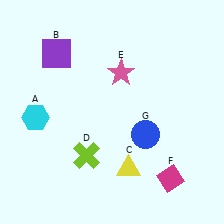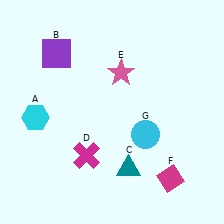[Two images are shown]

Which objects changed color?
C changed from yellow to teal. D changed from lime to magenta. G changed from blue to cyan.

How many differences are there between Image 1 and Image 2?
There are 3 differences between the two images.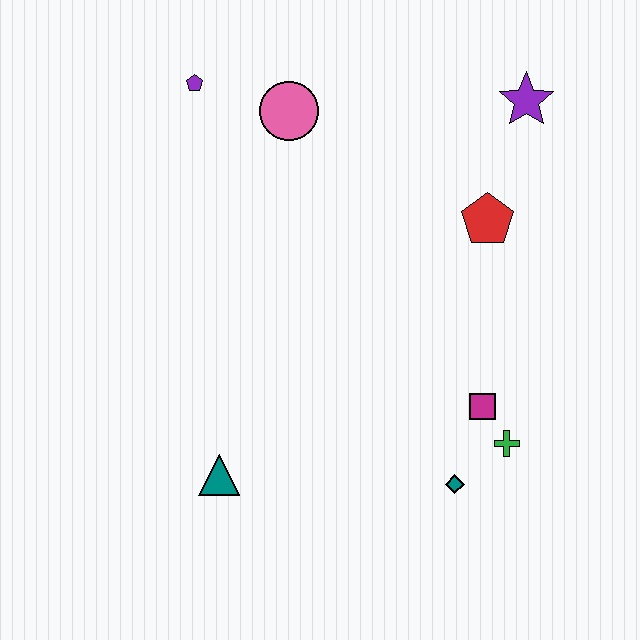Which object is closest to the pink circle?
The purple pentagon is closest to the pink circle.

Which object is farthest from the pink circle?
The teal diamond is farthest from the pink circle.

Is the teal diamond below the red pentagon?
Yes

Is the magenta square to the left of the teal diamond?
No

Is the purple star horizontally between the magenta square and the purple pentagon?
No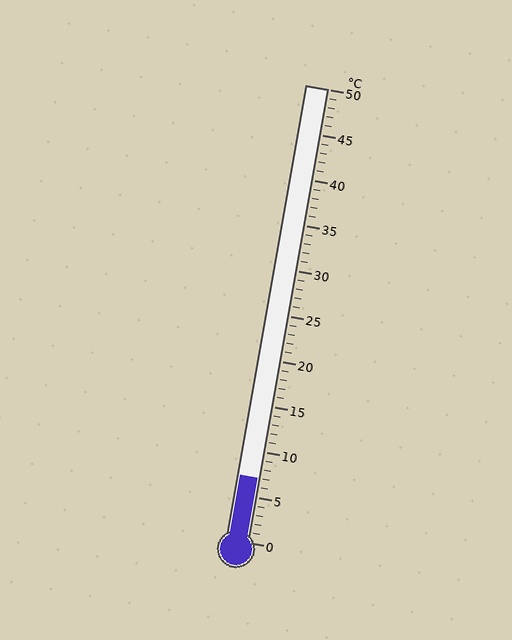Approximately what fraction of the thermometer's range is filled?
The thermometer is filled to approximately 15% of its range.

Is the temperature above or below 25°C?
The temperature is below 25°C.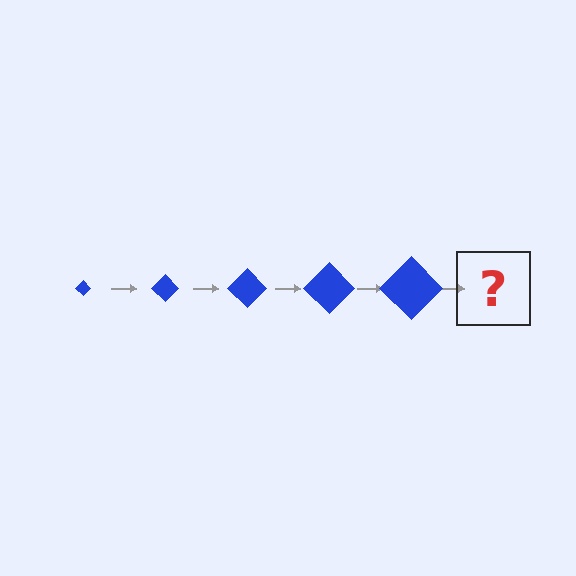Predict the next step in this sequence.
The next step is a blue diamond, larger than the previous one.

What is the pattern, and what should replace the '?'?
The pattern is that the diamond gets progressively larger each step. The '?' should be a blue diamond, larger than the previous one.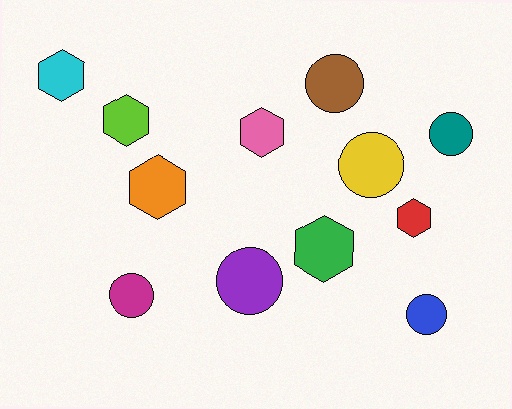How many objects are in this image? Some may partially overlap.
There are 12 objects.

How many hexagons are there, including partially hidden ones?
There are 6 hexagons.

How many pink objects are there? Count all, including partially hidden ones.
There is 1 pink object.